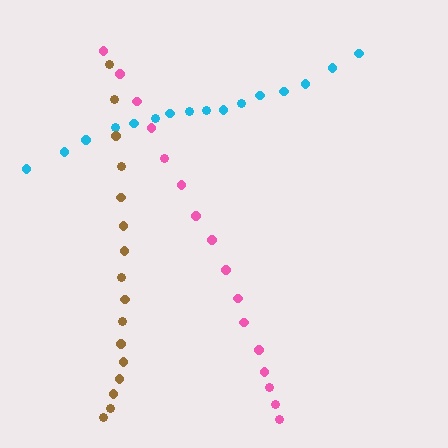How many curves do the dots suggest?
There are 3 distinct paths.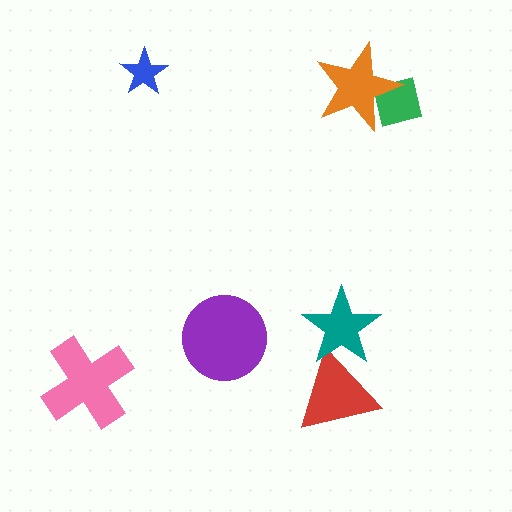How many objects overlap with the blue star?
0 objects overlap with the blue star.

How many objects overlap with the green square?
1 object overlaps with the green square.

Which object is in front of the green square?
The orange star is in front of the green square.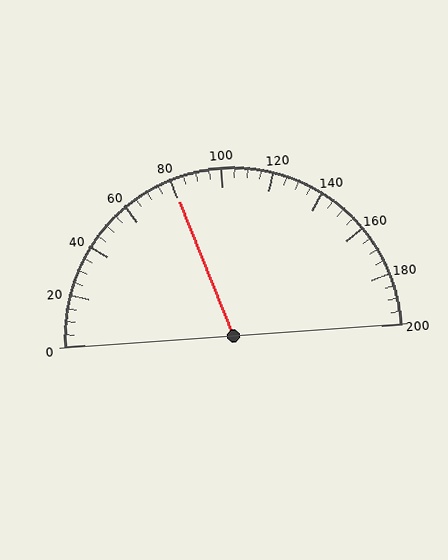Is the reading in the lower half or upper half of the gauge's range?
The reading is in the lower half of the range (0 to 200).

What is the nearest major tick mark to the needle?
The nearest major tick mark is 80.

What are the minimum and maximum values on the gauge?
The gauge ranges from 0 to 200.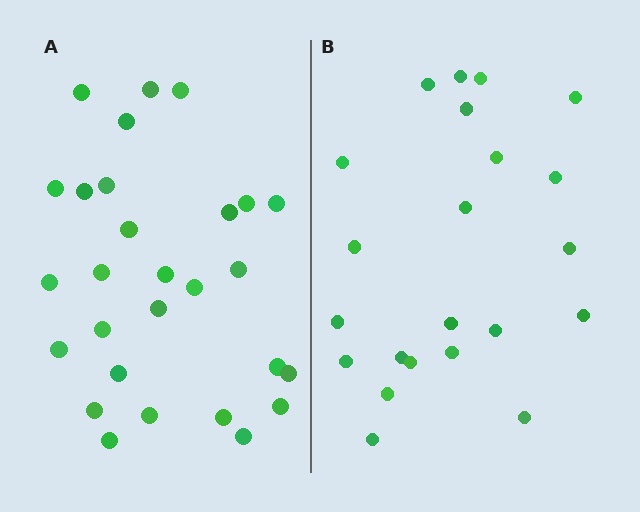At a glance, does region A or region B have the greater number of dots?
Region A (the left region) has more dots.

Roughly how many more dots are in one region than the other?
Region A has about 6 more dots than region B.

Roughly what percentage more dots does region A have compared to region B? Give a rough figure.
About 25% more.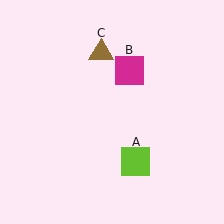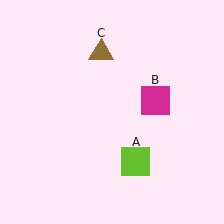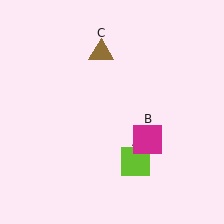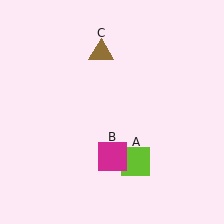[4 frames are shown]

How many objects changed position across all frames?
1 object changed position: magenta square (object B).